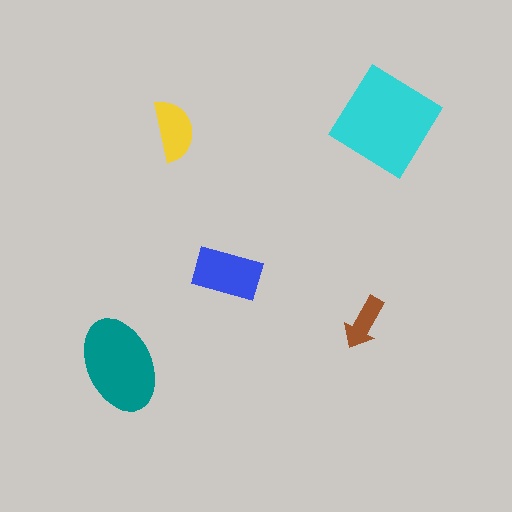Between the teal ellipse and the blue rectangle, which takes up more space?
The teal ellipse.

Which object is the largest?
The cyan diamond.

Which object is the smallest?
The brown arrow.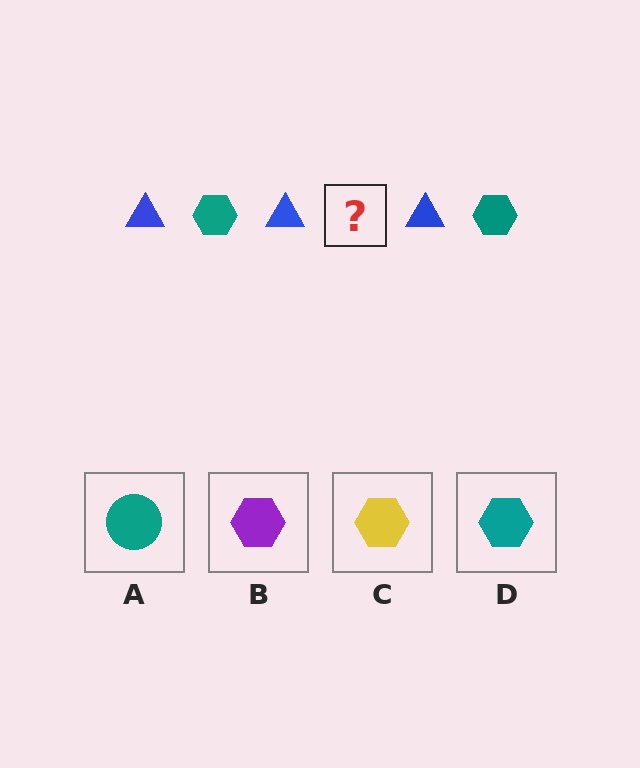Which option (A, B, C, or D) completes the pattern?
D.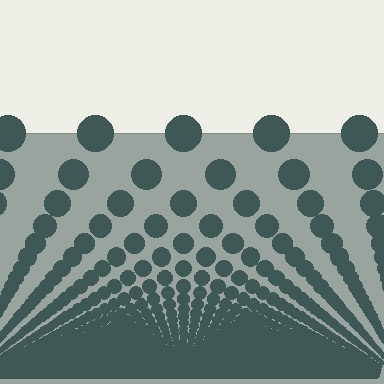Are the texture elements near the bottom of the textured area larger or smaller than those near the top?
Smaller. The gradient is inverted — elements near the bottom are smaller and denser.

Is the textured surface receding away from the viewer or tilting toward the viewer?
The surface appears to tilt toward the viewer. Texture elements get larger and sparser toward the top.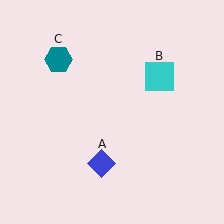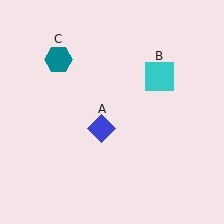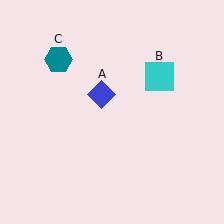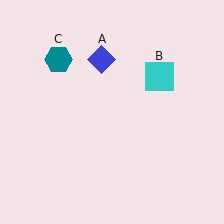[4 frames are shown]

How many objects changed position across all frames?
1 object changed position: blue diamond (object A).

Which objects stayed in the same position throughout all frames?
Cyan square (object B) and teal hexagon (object C) remained stationary.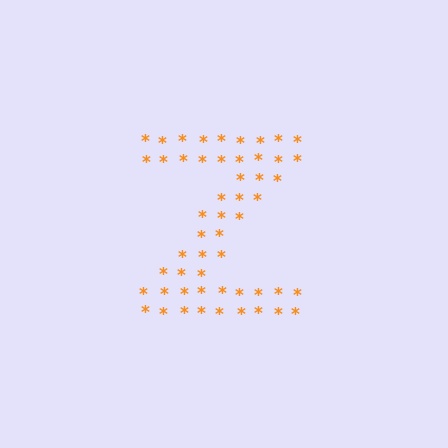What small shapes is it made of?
It is made of small asterisks.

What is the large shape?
The large shape is the letter Z.